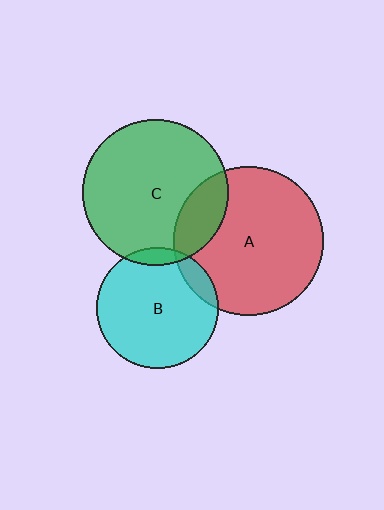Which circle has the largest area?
Circle A (red).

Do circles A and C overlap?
Yes.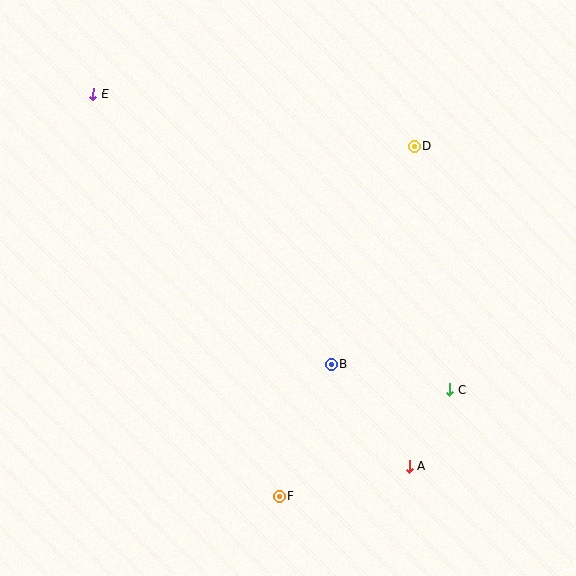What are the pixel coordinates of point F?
Point F is at (280, 496).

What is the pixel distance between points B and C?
The distance between B and C is 121 pixels.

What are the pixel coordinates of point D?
Point D is at (415, 146).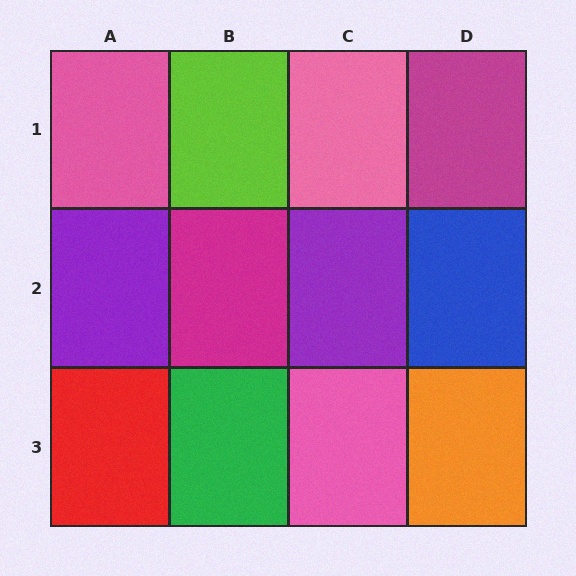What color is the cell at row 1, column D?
Magenta.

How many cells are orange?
1 cell is orange.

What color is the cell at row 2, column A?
Purple.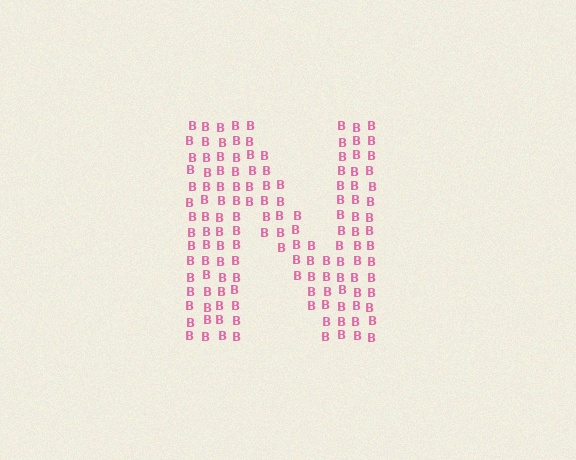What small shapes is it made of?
It is made of small letter B's.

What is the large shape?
The large shape is the letter N.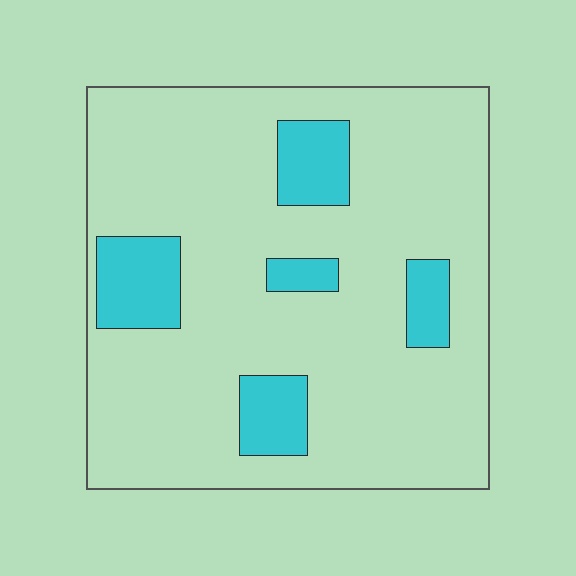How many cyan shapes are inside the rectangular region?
5.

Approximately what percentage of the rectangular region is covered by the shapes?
Approximately 15%.